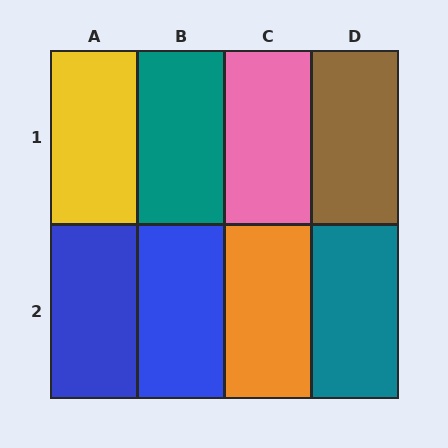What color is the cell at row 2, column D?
Teal.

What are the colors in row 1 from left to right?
Yellow, teal, pink, brown.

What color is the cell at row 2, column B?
Blue.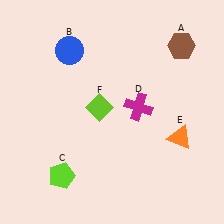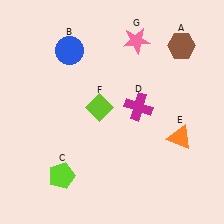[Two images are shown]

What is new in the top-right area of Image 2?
A pink star (G) was added in the top-right area of Image 2.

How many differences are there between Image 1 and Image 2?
There is 1 difference between the two images.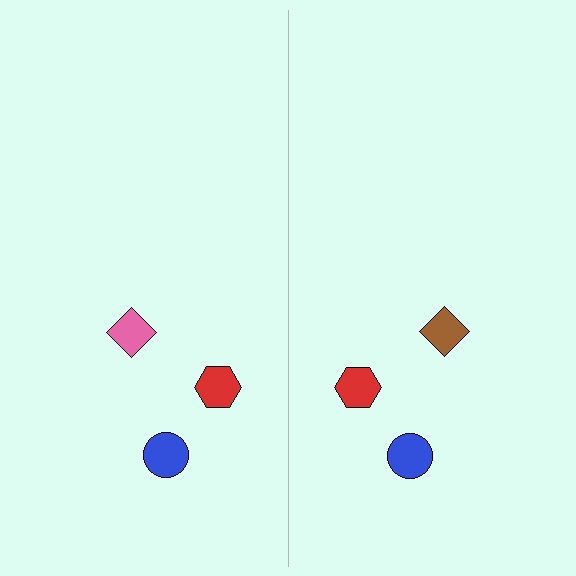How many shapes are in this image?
There are 6 shapes in this image.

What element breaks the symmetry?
The brown diamond on the right side breaks the symmetry — its mirror counterpart is pink.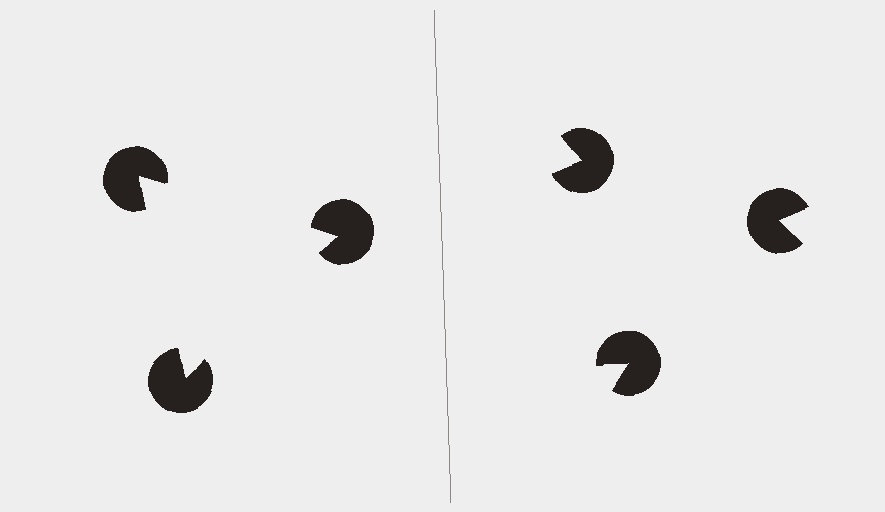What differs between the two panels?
The pac-man discs are positioned identically on both sides; only the wedge orientations differ. On the left they align to a triangle; on the right they are misaligned.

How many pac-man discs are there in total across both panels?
6 — 3 on each side.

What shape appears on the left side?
An illusory triangle.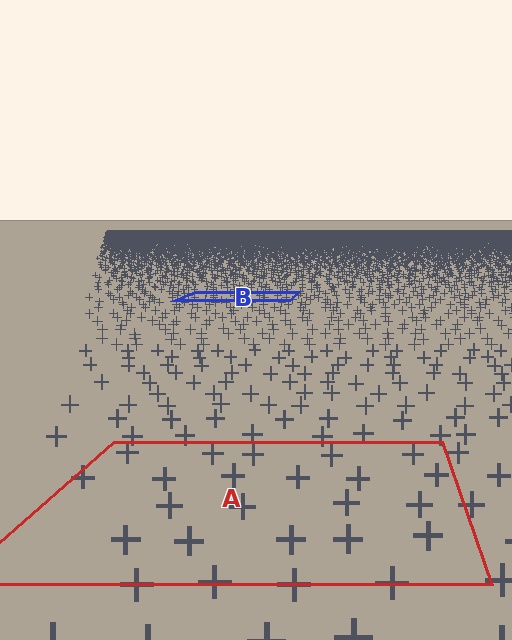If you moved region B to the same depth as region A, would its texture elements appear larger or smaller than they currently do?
They would appear larger. At a closer depth, the same texture elements are projected at a bigger on-screen size.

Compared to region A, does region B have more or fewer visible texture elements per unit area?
Region B has more texture elements per unit area — they are packed more densely because it is farther away.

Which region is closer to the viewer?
Region A is closer. The texture elements there are larger and more spread out.